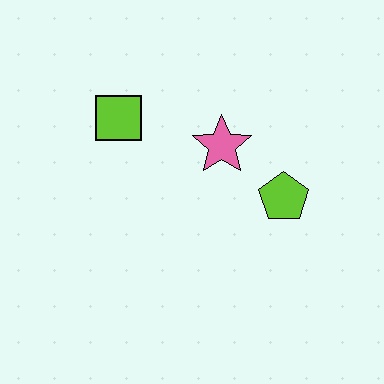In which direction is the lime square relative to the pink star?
The lime square is to the left of the pink star.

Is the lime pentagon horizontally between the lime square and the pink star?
No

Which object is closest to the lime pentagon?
The pink star is closest to the lime pentagon.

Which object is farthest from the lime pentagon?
The lime square is farthest from the lime pentagon.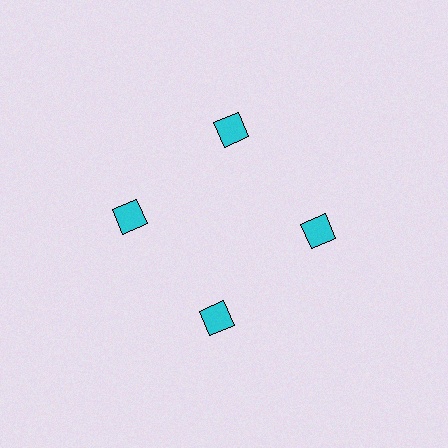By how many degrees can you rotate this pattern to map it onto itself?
The pattern maps onto itself every 90 degrees of rotation.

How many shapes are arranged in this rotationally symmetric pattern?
There are 4 shapes, arranged in 4 groups of 1.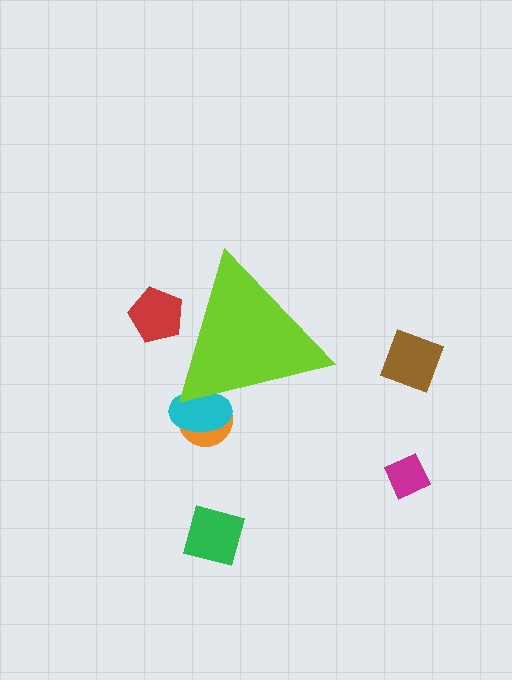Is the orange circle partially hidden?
Yes, the orange circle is partially hidden behind the lime triangle.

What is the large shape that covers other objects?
A lime triangle.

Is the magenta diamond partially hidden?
No, the magenta diamond is fully visible.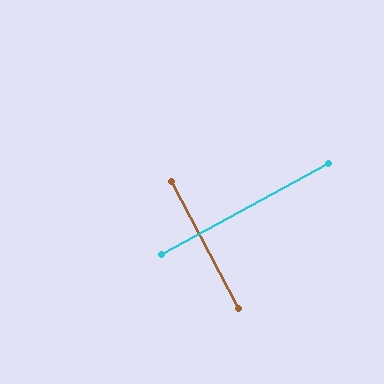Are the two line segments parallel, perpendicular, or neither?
Perpendicular — they meet at approximately 89°.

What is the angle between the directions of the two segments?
Approximately 89 degrees.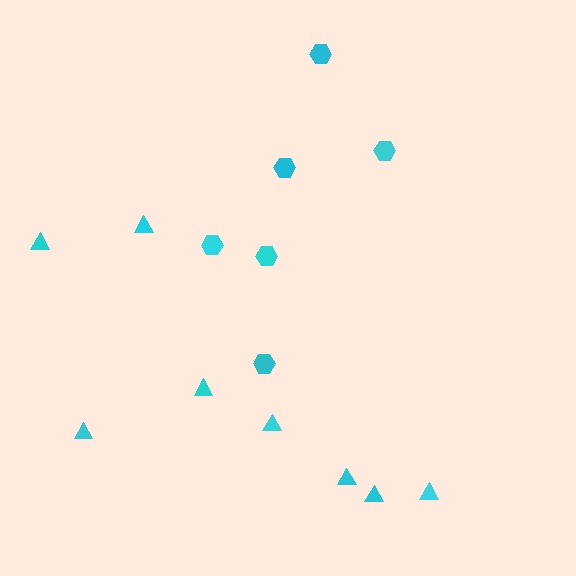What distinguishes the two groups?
There are 2 groups: one group of hexagons (6) and one group of triangles (8).